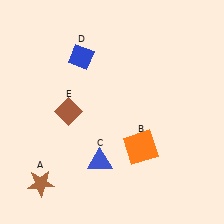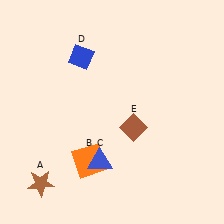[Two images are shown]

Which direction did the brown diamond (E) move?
The brown diamond (E) moved right.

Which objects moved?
The objects that moved are: the orange square (B), the brown diamond (E).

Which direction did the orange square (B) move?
The orange square (B) moved left.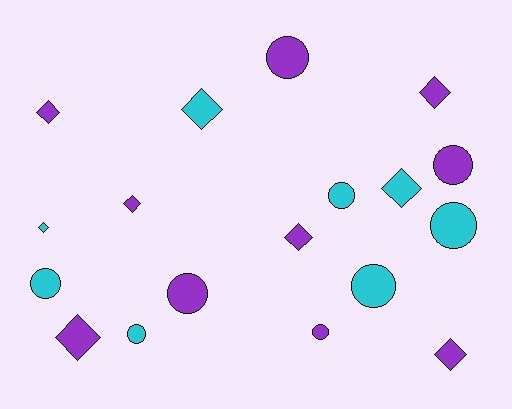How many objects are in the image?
There are 18 objects.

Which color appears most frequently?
Purple, with 10 objects.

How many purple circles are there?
There are 4 purple circles.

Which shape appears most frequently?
Circle, with 9 objects.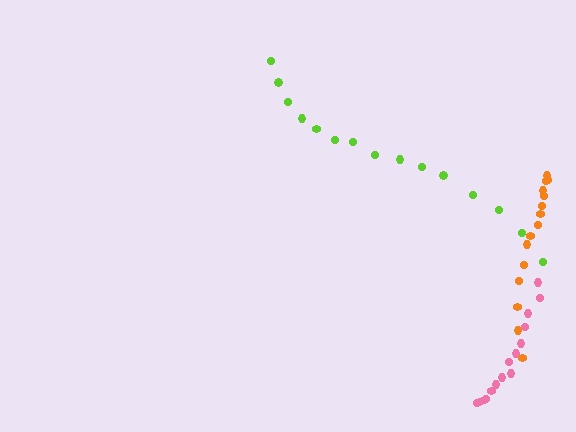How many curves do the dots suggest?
There are 3 distinct paths.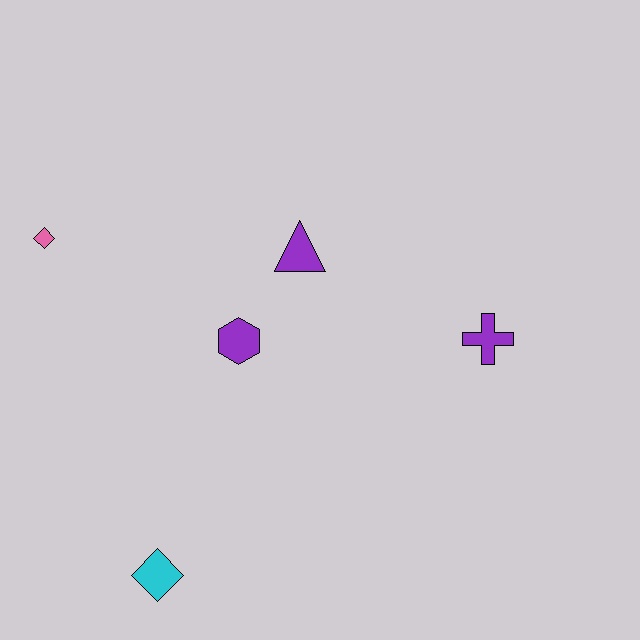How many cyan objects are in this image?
There is 1 cyan object.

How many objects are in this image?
There are 5 objects.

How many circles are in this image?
There are no circles.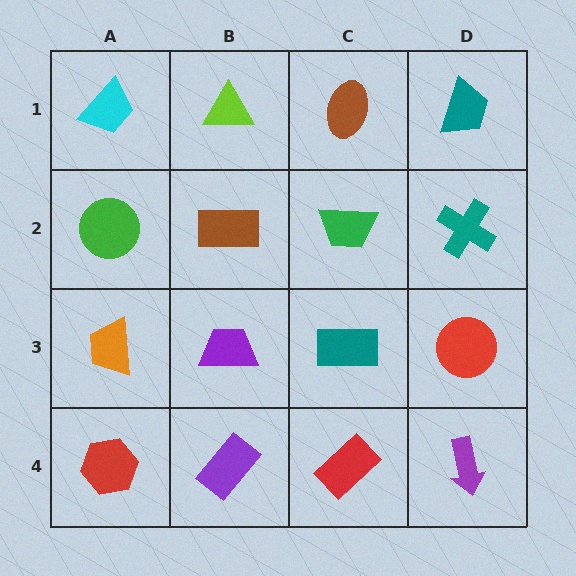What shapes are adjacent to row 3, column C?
A green trapezoid (row 2, column C), a red rectangle (row 4, column C), a purple trapezoid (row 3, column B), a red circle (row 3, column D).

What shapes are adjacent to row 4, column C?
A teal rectangle (row 3, column C), a purple rectangle (row 4, column B), a purple arrow (row 4, column D).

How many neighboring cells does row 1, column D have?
2.